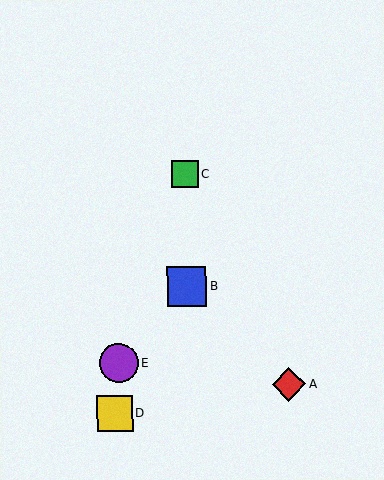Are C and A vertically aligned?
No, C is at x≈185 and A is at x≈289.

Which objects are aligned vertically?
Objects B, C are aligned vertically.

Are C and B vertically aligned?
Yes, both are at x≈185.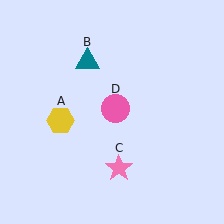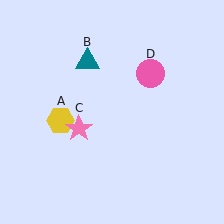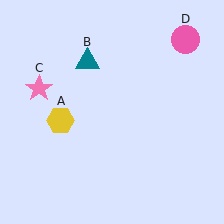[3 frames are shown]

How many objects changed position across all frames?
2 objects changed position: pink star (object C), pink circle (object D).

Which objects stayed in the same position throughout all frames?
Yellow hexagon (object A) and teal triangle (object B) remained stationary.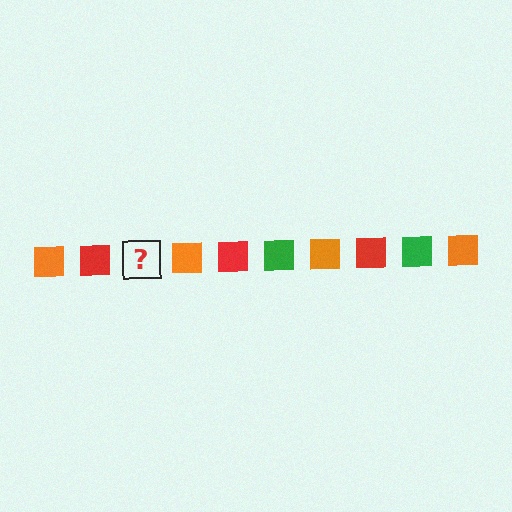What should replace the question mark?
The question mark should be replaced with a green square.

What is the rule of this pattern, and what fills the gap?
The rule is that the pattern cycles through orange, red, green squares. The gap should be filled with a green square.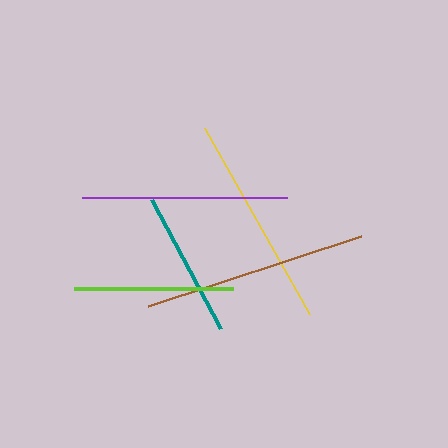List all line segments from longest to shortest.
From longest to shortest: brown, yellow, purple, lime, teal.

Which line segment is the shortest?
The teal line is the shortest at approximately 146 pixels.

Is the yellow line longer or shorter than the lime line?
The yellow line is longer than the lime line.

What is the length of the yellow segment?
The yellow segment is approximately 213 pixels long.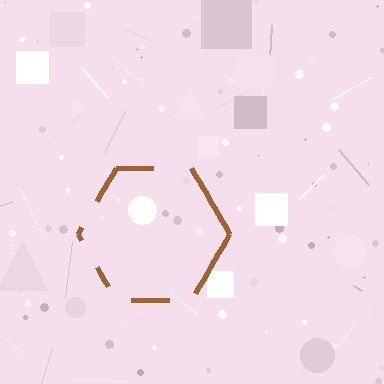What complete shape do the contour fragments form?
The contour fragments form a hexagon.